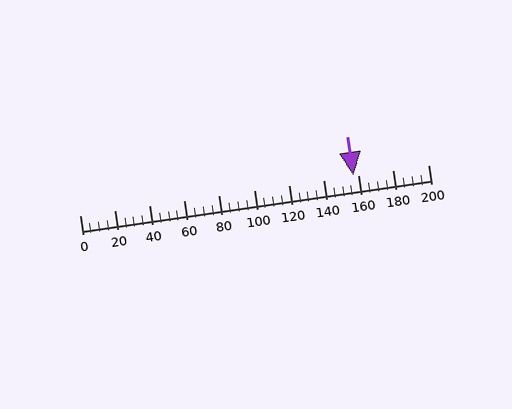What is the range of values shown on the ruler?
The ruler shows values from 0 to 200.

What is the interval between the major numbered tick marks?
The major tick marks are spaced 20 units apart.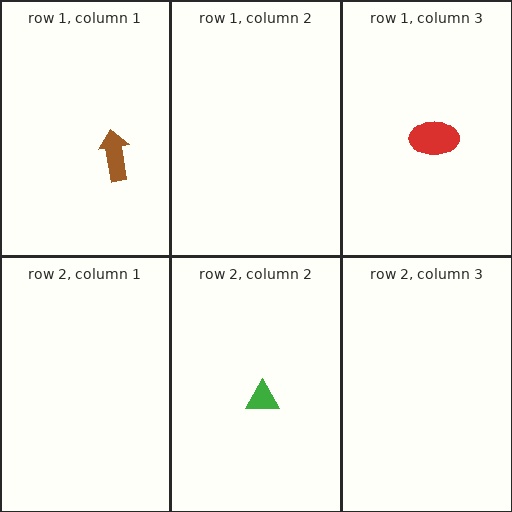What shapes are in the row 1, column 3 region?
The red ellipse.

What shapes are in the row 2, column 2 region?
The green triangle.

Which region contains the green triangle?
The row 2, column 2 region.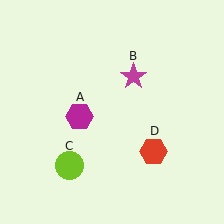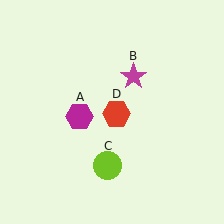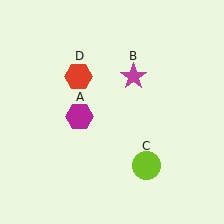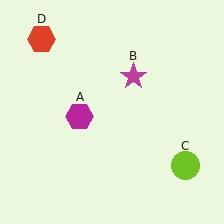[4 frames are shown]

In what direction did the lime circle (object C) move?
The lime circle (object C) moved right.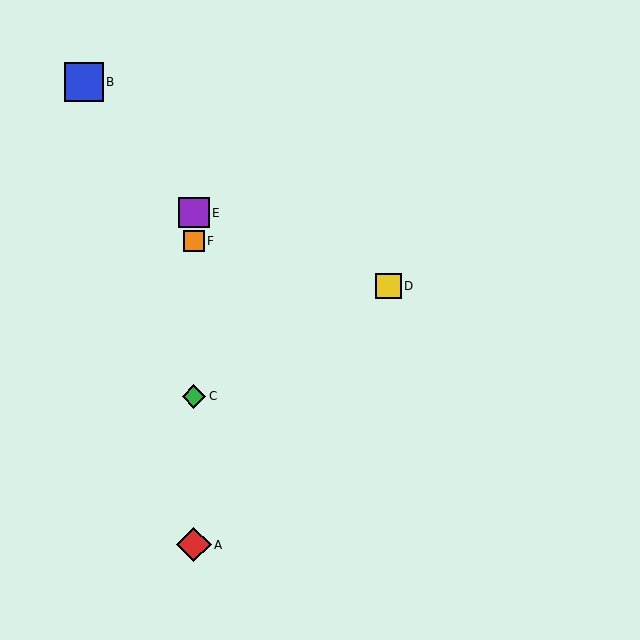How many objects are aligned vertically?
4 objects (A, C, E, F) are aligned vertically.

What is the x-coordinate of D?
Object D is at x≈388.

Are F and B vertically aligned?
No, F is at x≈194 and B is at x≈84.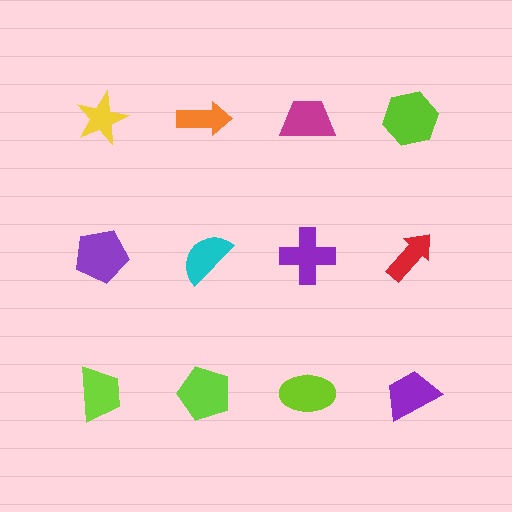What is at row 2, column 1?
A purple pentagon.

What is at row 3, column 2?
A lime pentagon.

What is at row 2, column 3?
A purple cross.